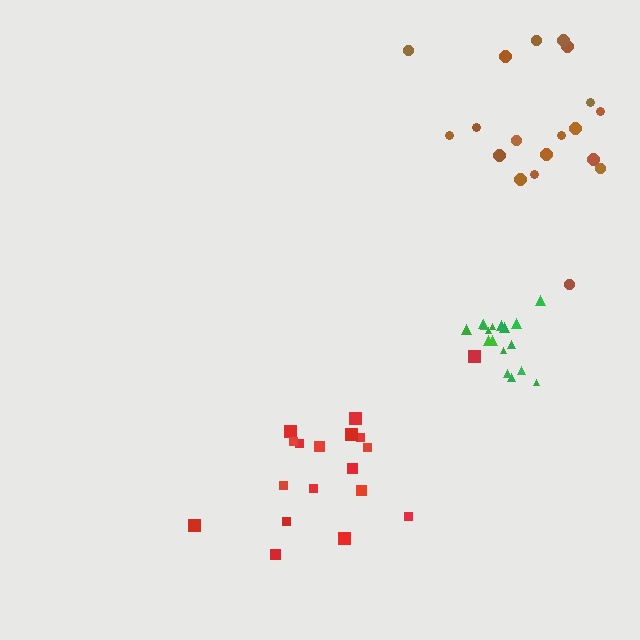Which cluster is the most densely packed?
Green.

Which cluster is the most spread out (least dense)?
Red.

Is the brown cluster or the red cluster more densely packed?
Brown.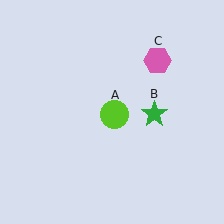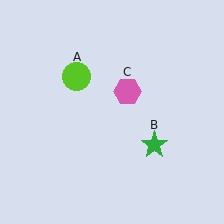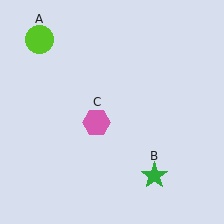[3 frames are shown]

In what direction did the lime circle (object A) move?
The lime circle (object A) moved up and to the left.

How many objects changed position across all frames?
3 objects changed position: lime circle (object A), green star (object B), pink hexagon (object C).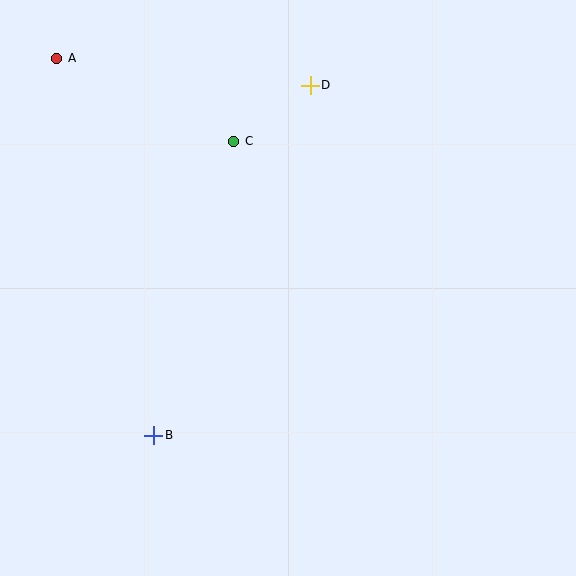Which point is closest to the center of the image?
Point C at (234, 141) is closest to the center.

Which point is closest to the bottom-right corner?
Point B is closest to the bottom-right corner.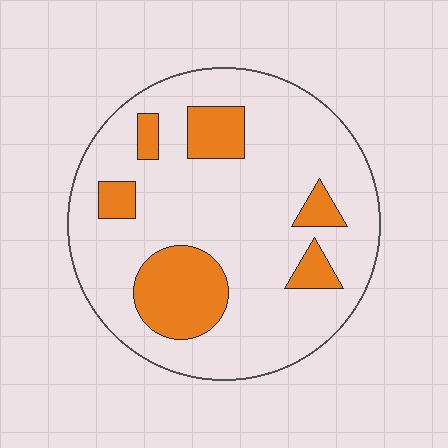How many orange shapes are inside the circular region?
6.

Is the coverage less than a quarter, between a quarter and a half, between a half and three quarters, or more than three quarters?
Less than a quarter.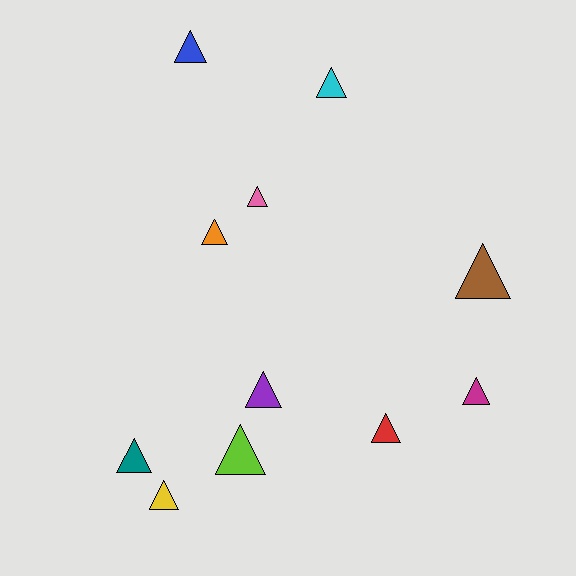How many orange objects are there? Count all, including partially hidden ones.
There is 1 orange object.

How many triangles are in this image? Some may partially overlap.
There are 11 triangles.